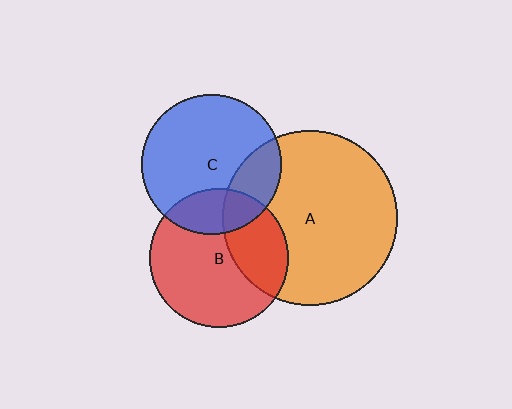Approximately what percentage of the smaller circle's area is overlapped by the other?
Approximately 20%.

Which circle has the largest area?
Circle A (orange).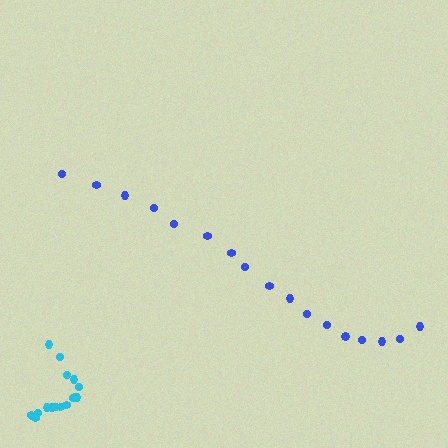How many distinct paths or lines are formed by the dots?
There are 2 distinct paths.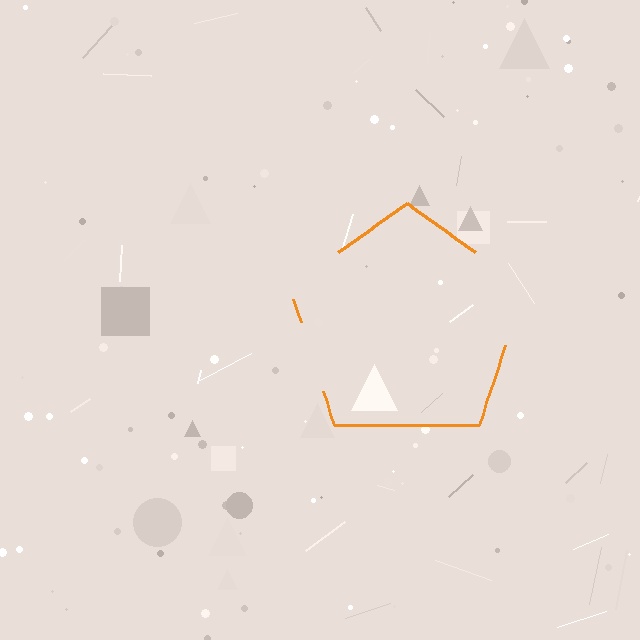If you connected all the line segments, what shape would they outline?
They would outline a pentagon.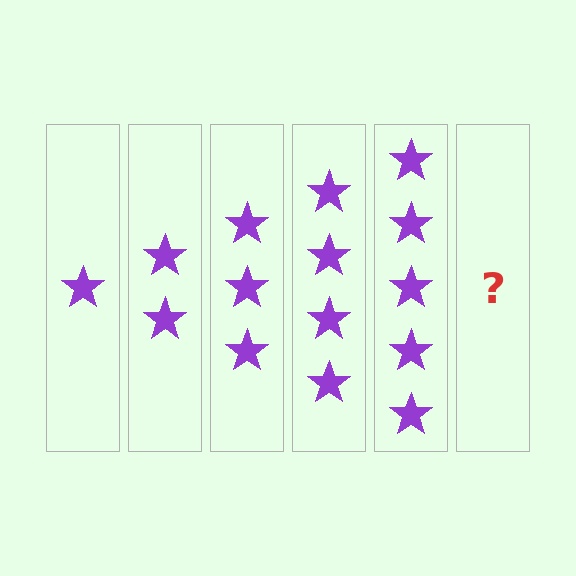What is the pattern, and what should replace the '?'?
The pattern is that each step adds one more star. The '?' should be 6 stars.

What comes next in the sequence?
The next element should be 6 stars.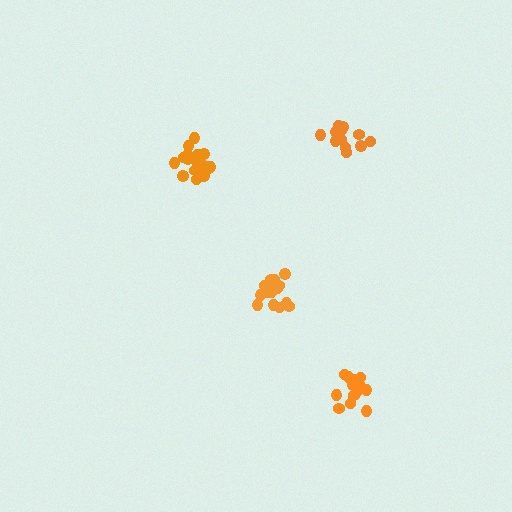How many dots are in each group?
Group 1: 19 dots, Group 2: 14 dots, Group 3: 20 dots, Group 4: 14 dots (67 total).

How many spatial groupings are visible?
There are 4 spatial groupings.